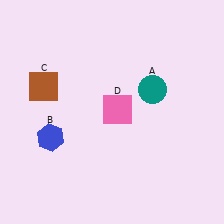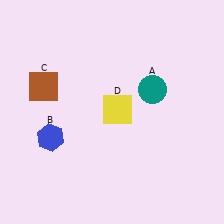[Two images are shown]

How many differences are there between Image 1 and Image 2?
There is 1 difference between the two images.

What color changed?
The square (D) changed from pink in Image 1 to yellow in Image 2.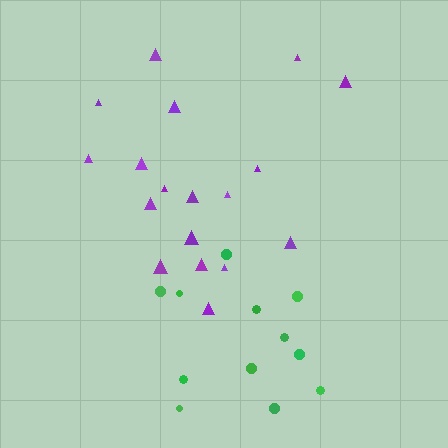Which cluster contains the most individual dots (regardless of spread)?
Purple (18).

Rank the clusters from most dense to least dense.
purple, green.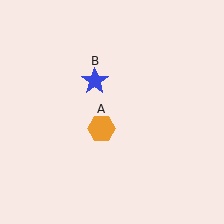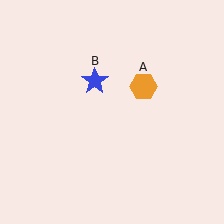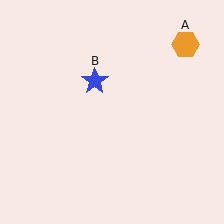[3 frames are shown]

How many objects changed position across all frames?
1 object changed position: orange hexagon (object A).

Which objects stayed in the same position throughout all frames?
Blue star (object B) remained stationary.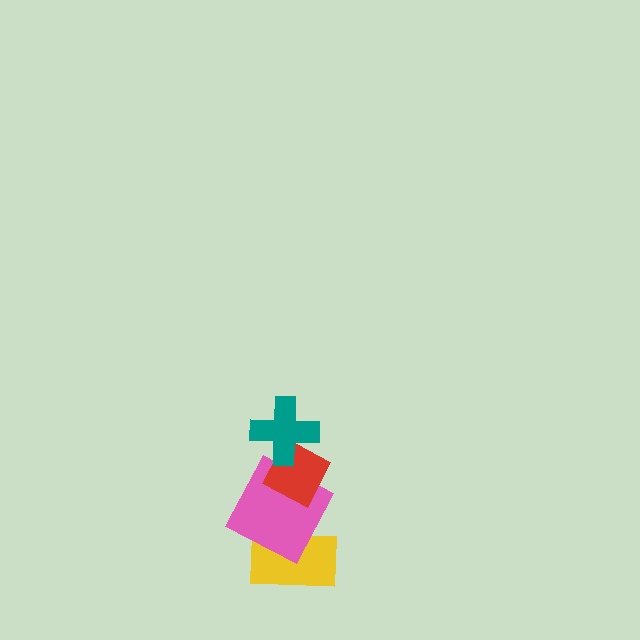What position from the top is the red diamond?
The red diamond is 2nd from the top.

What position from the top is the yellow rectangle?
The yellow rectangle is 4th from the top.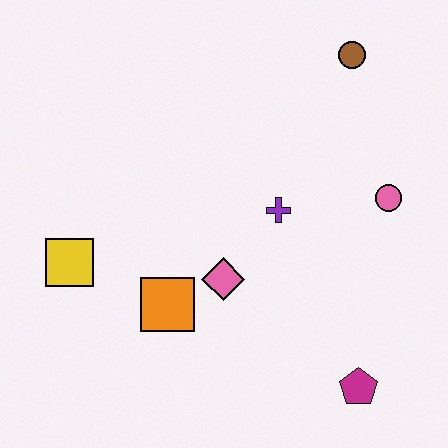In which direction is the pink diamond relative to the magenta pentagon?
The pink diamond is to the left of the magenta pentagon.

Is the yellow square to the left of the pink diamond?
Yes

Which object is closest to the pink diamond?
The orange square is closest to the pink diamond.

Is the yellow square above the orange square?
Yes